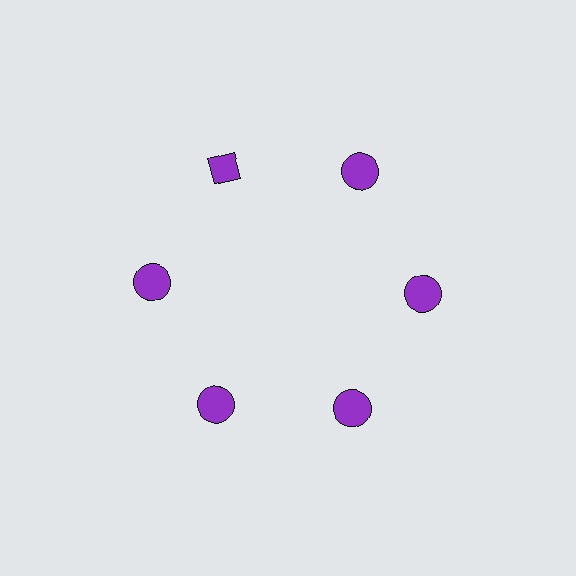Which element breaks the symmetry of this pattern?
The purple diamond at roughly the 11 o'clock position breaks the symmetry. All other shapes are purple circles.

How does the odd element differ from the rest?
It has a different shape: diamond instead of circle.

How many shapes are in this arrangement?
There are 6 shapes arranged in a ring pattern.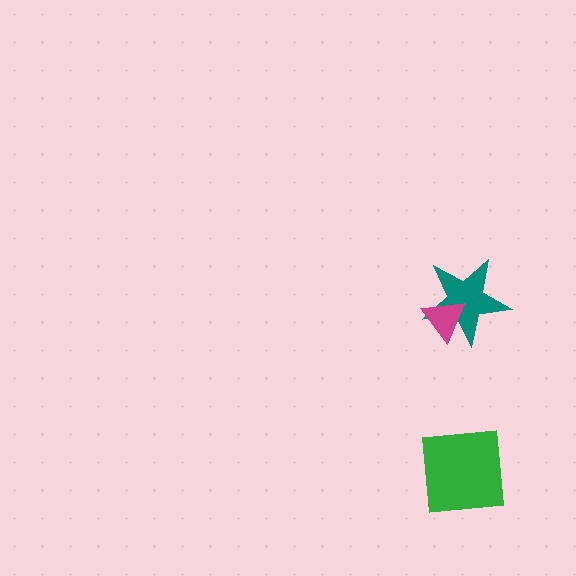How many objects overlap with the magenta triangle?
1 object overlaps with the magenta triangle.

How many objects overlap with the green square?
0 objects overlap with the green square.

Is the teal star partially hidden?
Yes, it is partially covered by another shape.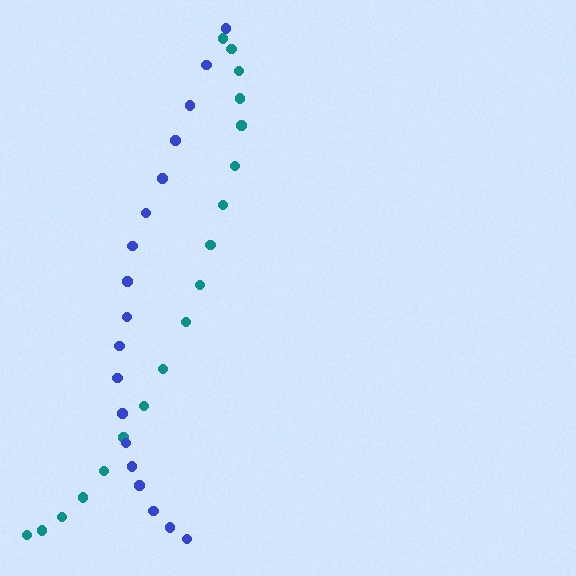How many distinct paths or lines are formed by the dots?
There are 2 distinct paths.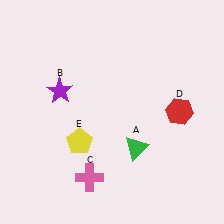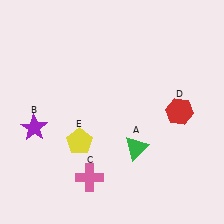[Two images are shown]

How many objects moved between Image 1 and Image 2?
1 object moved between the two images.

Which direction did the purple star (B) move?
The purple star (B) moved down.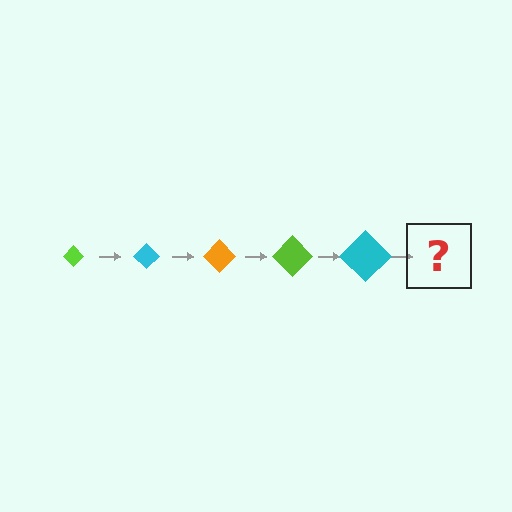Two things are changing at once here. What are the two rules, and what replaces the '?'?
The two rules are that the diamond grows larger each step and the color cycles through lime, cyan, and orange. The '?' should be an orange diamond, larger than the previous one.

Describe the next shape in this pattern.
It should be an orange diamond, larger than the previous one.